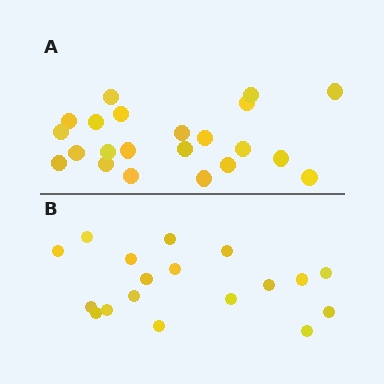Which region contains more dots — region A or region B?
Region A (the top region) has more dots.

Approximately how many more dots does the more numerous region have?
Region A has about 4 more dots than region B.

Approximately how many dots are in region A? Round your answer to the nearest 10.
About 20 dots. (The exact count is 22, which rounds to 20.)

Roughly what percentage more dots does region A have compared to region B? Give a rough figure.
About 20% more.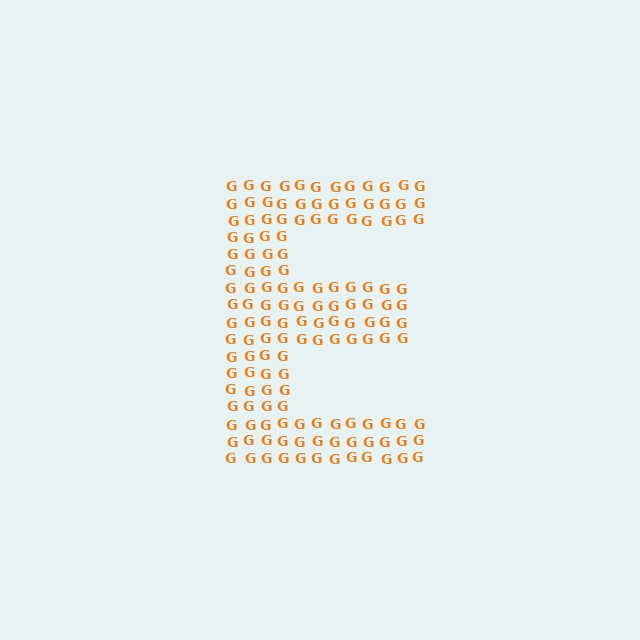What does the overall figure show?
The overall figure shows the letter E.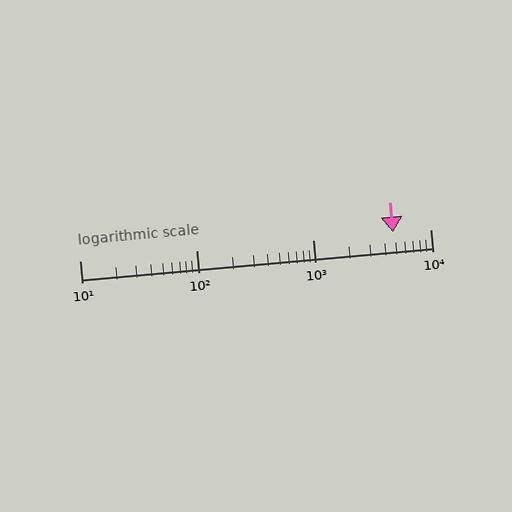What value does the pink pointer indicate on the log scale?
The pointer indicates approximately 4800.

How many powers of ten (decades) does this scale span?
The scale spans 3 decades, from 10 to 10000.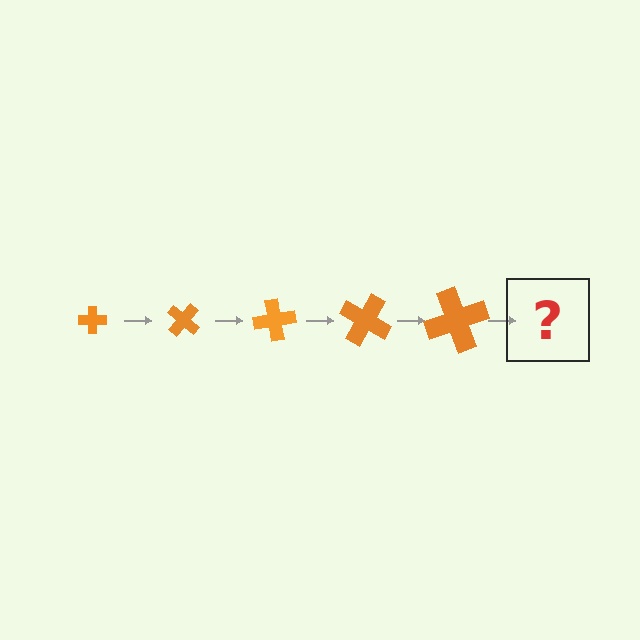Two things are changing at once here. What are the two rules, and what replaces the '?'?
The two rules are that the cross grows larger each step and it rotates 40 degrees each step. The '?' should be a cross, larger than the previous one and rotated 200 degrees from the start.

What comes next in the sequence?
The next element should be a cross, larger than the previous one and rotated 200 degrees from the start.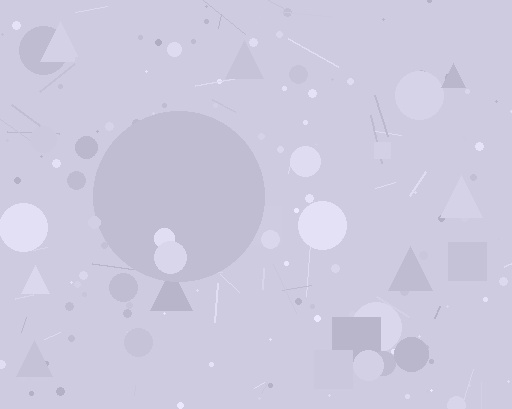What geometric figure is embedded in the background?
A circle is embedded in the background.